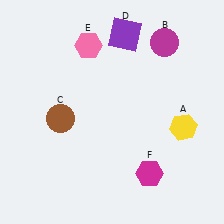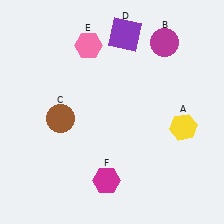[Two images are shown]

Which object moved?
The magenta hexagon (F) moved left.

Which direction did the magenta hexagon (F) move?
The magenta hexagon (F) moved left.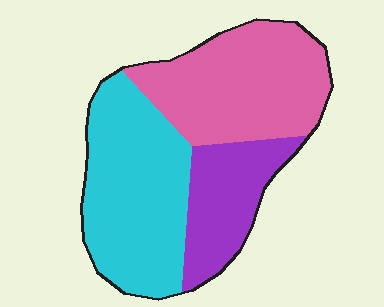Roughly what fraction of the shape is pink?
Pink covers about 40% of the shape.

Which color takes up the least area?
Purple, at roughly 20%.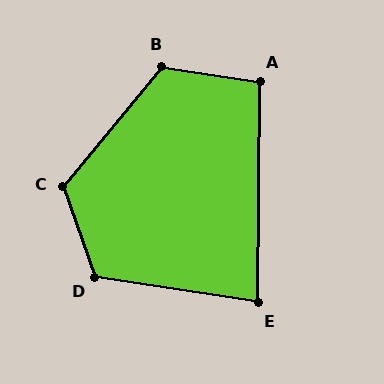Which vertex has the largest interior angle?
C, at approximately 121 degrees.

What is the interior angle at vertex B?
Approximately 120 degrees (obtuse).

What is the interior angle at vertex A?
Approximately 99 degrees (obtuse).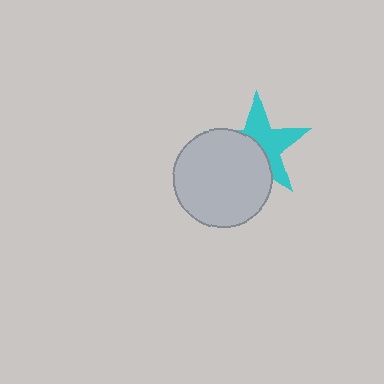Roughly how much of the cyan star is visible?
About half of it is visible (roughly 52%).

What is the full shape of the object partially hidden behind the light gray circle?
The partially hidden object is a cyan star.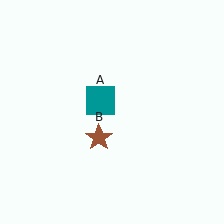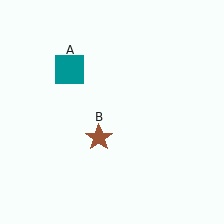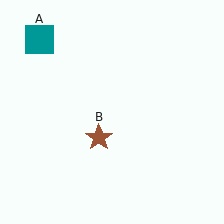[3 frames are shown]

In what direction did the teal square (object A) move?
The teal square (object A) moved up and to the left.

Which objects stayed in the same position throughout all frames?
Brown star (object B) remained stationary.